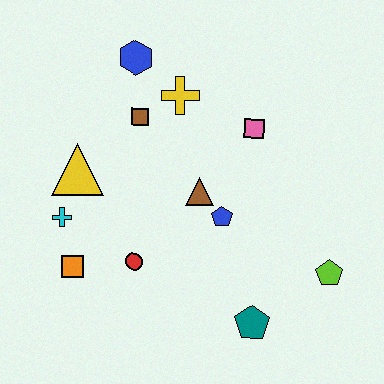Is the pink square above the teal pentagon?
Yes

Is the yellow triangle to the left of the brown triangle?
Yes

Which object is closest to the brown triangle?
The blue pentagon is closest to the brown triangle.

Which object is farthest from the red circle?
The blue hexagon is farthest from the red circle.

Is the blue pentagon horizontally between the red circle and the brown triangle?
No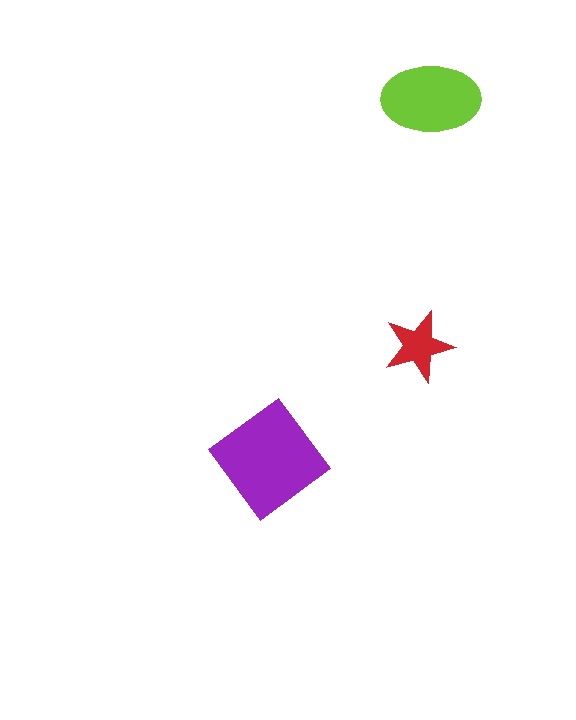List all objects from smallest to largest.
The red star, the lime ellipse, the purple diamond.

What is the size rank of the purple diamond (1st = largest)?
1st.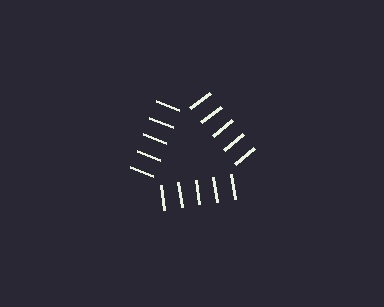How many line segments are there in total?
15 — 5 along each of the 3 edges.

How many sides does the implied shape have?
3 sides — the line-ends trace a triangle.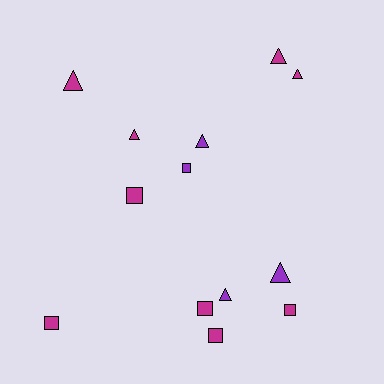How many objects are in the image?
There are 13 objects.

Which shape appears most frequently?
Triangle, with 7 objects.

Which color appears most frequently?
Magenta, with 9 objects.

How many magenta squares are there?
There are 5 magenta squares.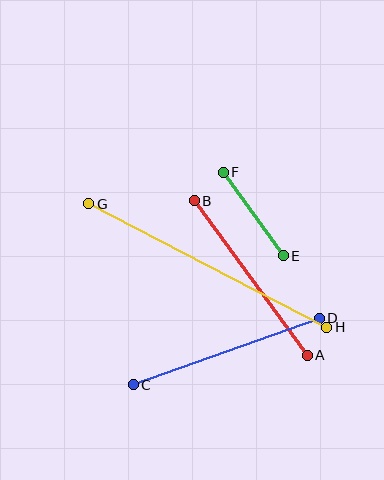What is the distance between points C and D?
The distance is approximately 198 pixels.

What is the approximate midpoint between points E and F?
The midpoint is at approximately (253, 214) pixels.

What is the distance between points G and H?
The distance is approximately 268 pixels.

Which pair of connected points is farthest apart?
Points G and H are farthest apart.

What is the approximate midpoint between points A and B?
The midpoint is at approximately (251, 278) pixels.